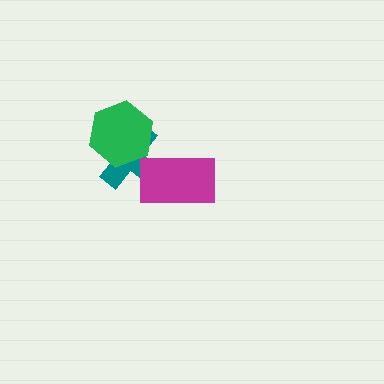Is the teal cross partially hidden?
Yes, it is partially covered by another shape.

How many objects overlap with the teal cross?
2 objects overlap with the teal cross.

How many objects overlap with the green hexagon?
1 object overlaps with the green hexagon.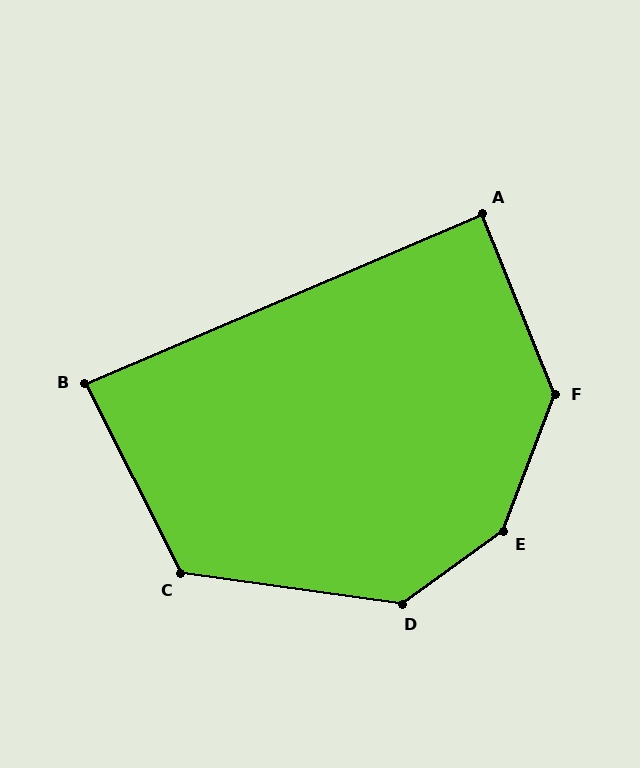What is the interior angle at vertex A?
Approximately 89 degrees (approximately right).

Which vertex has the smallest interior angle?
B, at approximately 86 degrees.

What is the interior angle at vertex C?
Approximately 125 degrees (obtuse).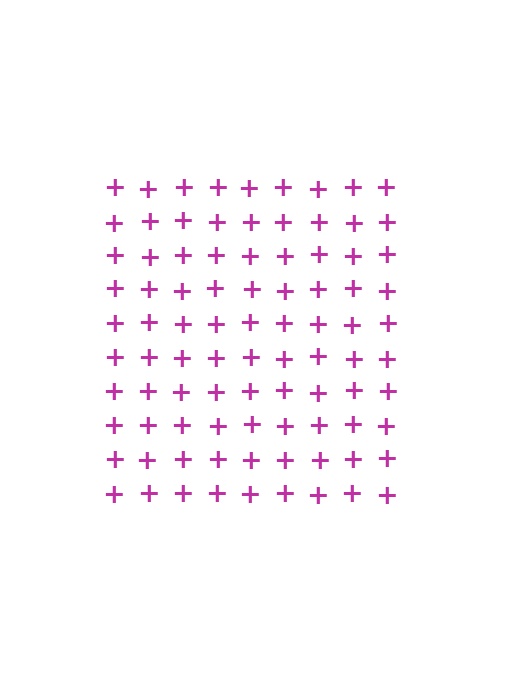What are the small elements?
The small elements are plus signs.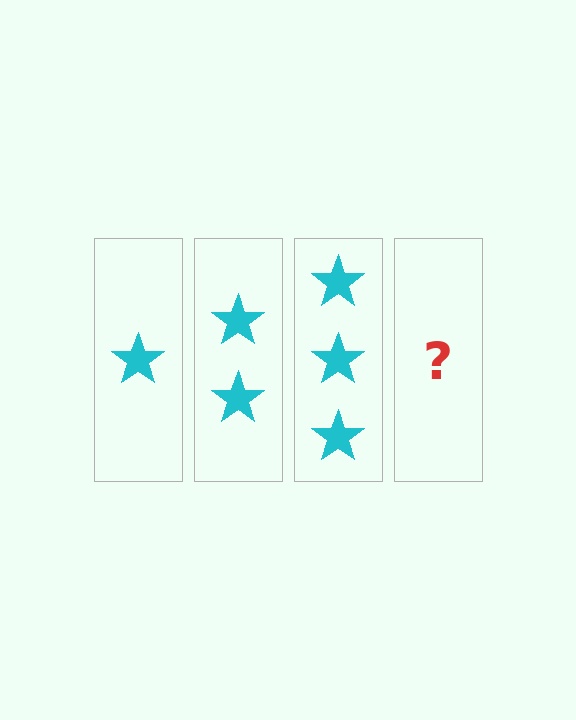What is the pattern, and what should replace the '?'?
The pattern is that each step adds one more star. The '?' should be 4 stars.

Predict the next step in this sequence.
The next step is 4 stars.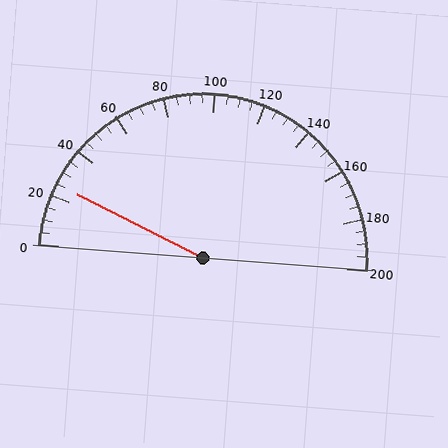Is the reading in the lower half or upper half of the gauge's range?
The reading is in the lower half of the range (0 to 200).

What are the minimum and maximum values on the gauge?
The gauge ranges from 0 to 200.